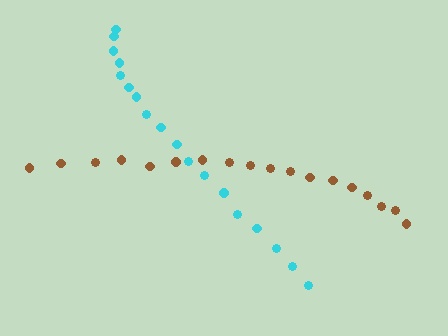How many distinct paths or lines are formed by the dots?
There are 2 distinct paths.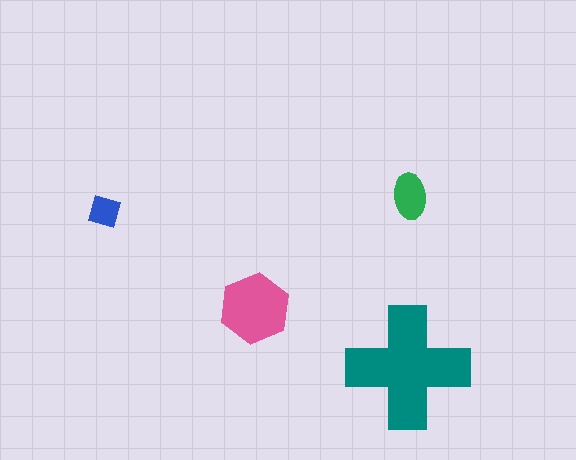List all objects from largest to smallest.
The teal cross, the pink hexagon, the green ellipse, the blue square.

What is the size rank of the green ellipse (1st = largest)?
3rd.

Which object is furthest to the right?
The green ellipse is rightmost.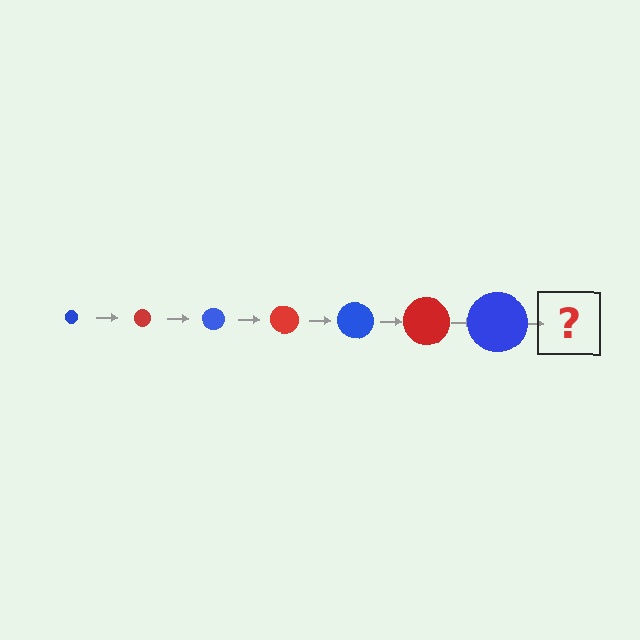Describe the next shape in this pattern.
It should be a red circle, larger than the previous one.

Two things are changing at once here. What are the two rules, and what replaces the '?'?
The two rules are that the circle grows larger each step and the color cycles through blue and red. The '?' should be a red circle, larger than the previous one.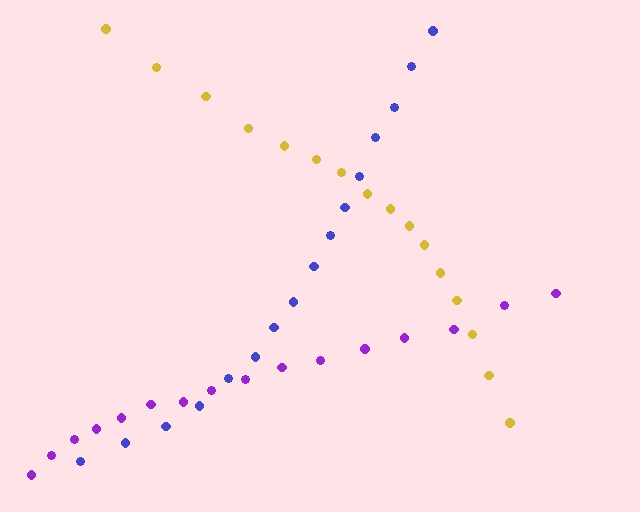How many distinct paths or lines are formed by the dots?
There are 3 distinct paths.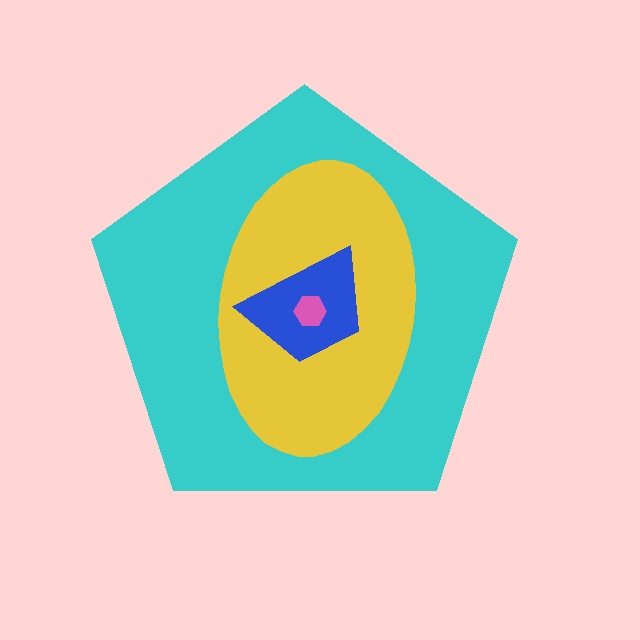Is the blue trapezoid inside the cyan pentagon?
Yes.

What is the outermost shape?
The cyan pentagon.